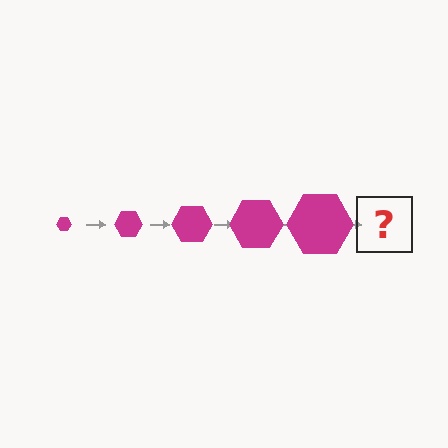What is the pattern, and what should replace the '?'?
The pattern is that the hexagon gets progressively larger each step. The '?' should be a magenta hexagon, larger than the previous one.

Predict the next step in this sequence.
The next step is a magenta hexagon, larger than the previous one.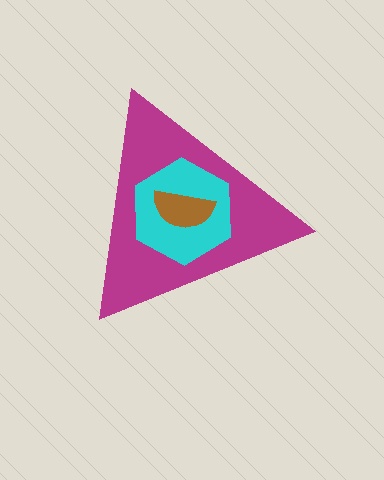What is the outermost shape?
The magenta triangle.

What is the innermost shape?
The brown semicircle.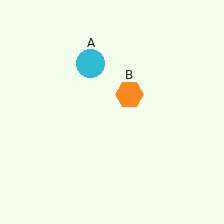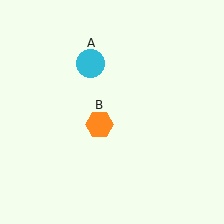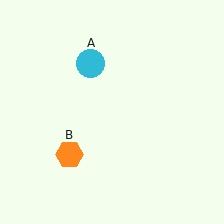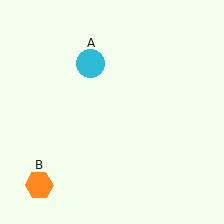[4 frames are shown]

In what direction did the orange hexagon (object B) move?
The orange hexagon (object B) moved down and to the left.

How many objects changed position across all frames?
1 object changed position: orange hexagon (object B).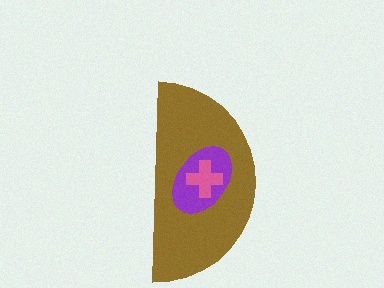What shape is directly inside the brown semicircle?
The purple ellipse.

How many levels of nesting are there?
3.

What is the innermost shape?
The pink cross.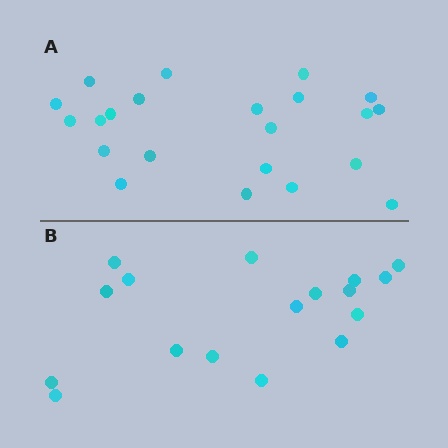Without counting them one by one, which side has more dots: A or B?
Region A (the top region) has more dots.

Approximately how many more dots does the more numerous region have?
Region A has about 5 more dots than region B.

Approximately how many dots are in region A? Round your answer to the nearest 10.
About 20 dots. (The exact count is 22, which rounds to 20.)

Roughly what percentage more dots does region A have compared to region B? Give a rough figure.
About 30% more.